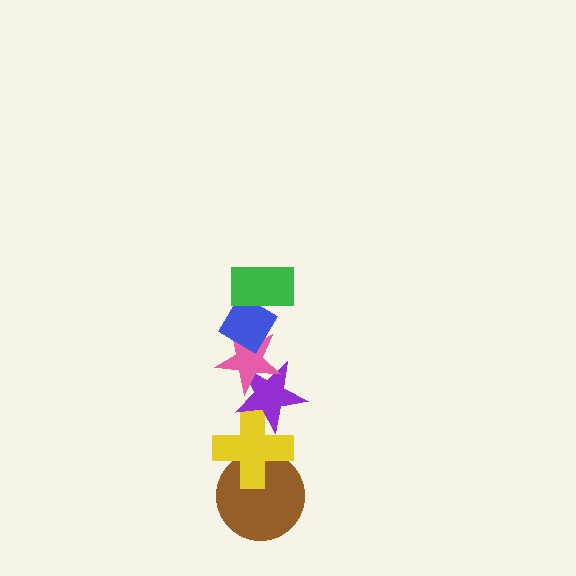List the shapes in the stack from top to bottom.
From top to bottom: the green rectangle, the blue diamond, the pink star, the purple star, the yellow cross, the brown circle.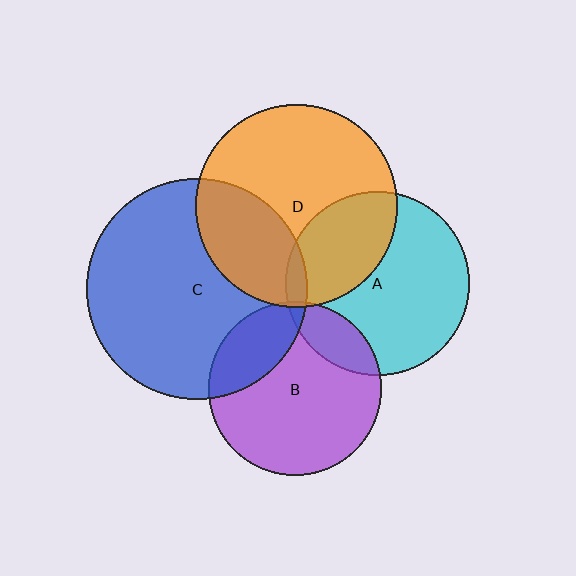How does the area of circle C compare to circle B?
Approximately 1.6 times.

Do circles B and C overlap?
Yes.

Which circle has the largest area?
Circle C (blue).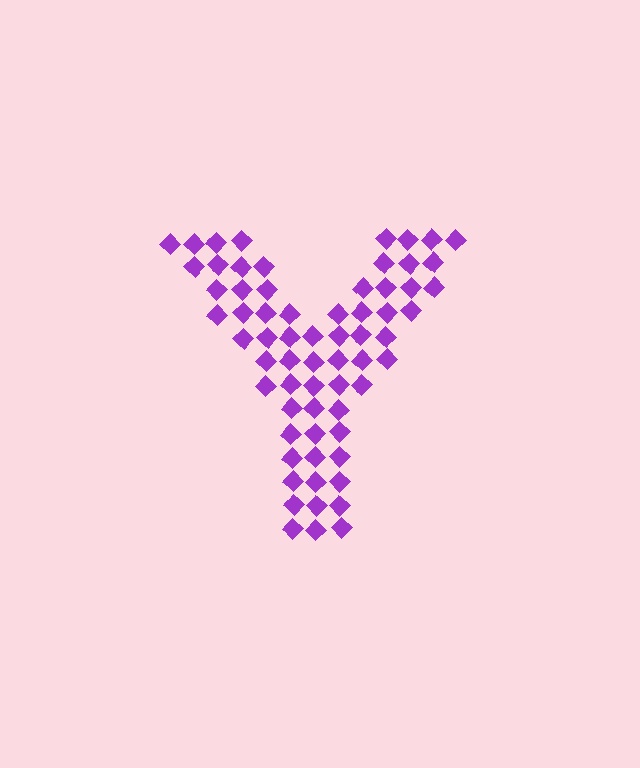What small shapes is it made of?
It is made of small diamonds.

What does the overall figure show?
The overall figure shows the letter Y.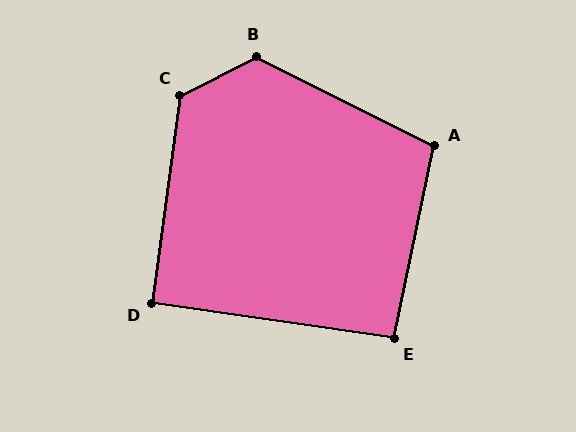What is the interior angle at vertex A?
Approximately 105 degrees (obtuse).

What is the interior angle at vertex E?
Approximately 93 degrees (approximately right).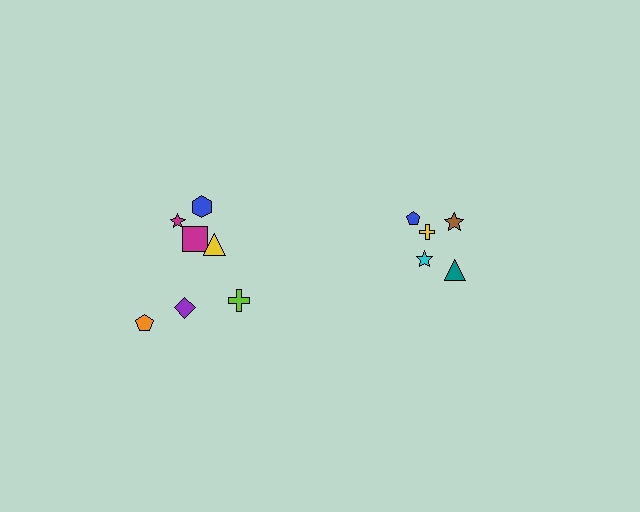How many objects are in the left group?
There are 7 objects.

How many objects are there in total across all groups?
There are 12 objects.